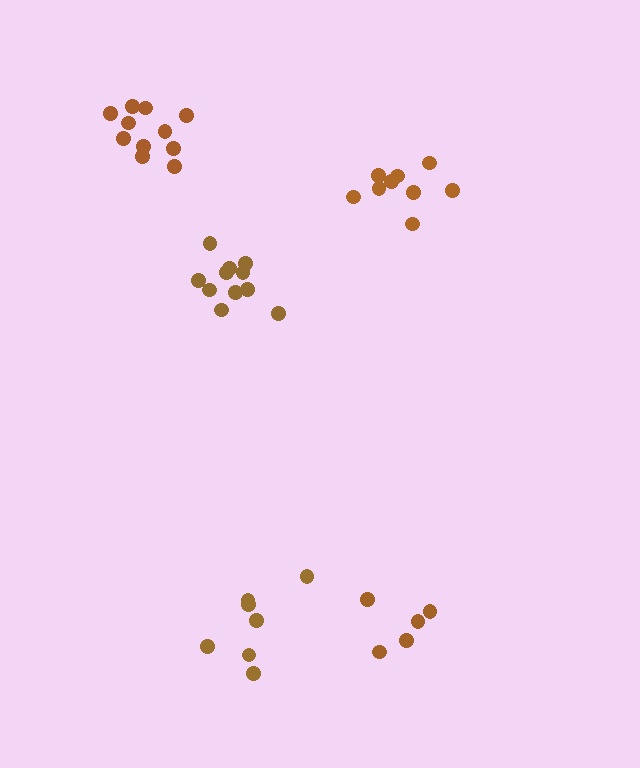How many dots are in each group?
Group 1: 11 dots, Group 2: 11 dots, Group 3: 5 dots, Group 4: 9 dots, Group 5: 7 dots (43 total).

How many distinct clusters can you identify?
There are 5 distinct clusters.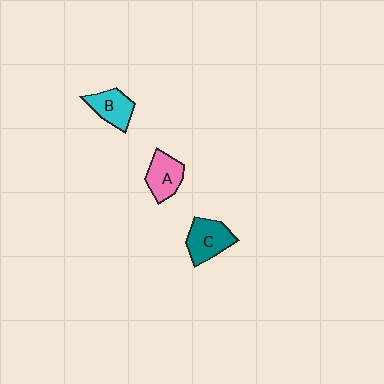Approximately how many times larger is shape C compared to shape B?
Approximately 1.2 times.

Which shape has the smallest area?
Shape B (cyan).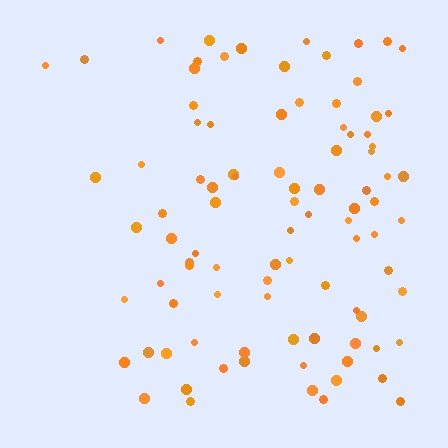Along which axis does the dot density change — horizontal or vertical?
Horizontal.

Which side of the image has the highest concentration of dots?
The right.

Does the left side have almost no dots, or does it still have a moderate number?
Still a moderate number, just noticeably fewer than the right.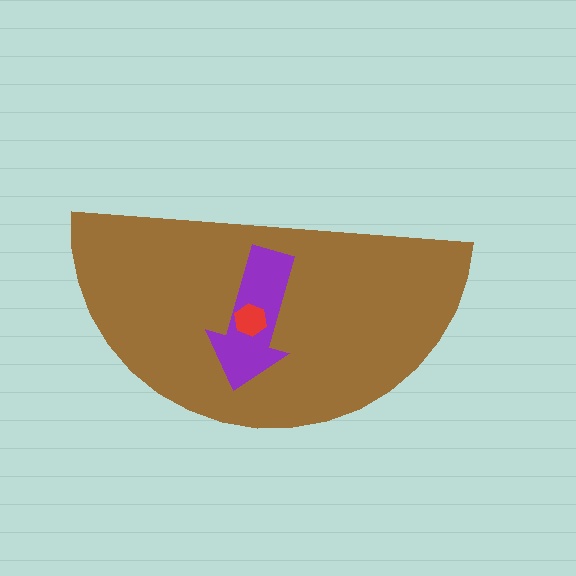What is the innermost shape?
The red hexagon.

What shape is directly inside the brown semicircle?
The purple arrow.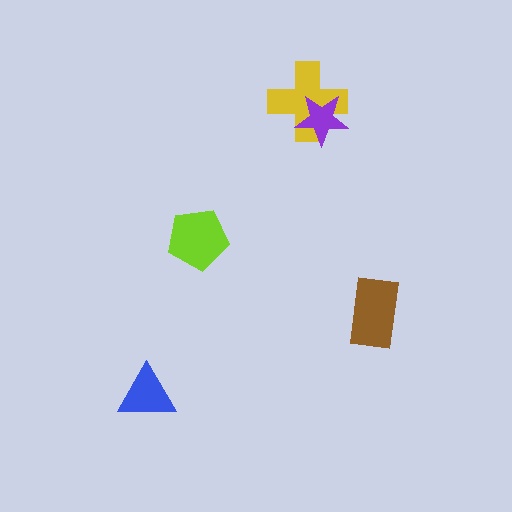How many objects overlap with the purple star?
1 object overlaps with the purple star.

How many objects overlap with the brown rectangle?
0 objects overlap with the brown rectangle.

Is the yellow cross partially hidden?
Yes, it is partially covered by another shape.